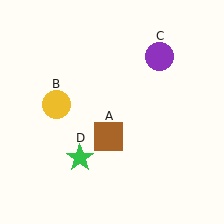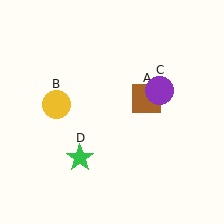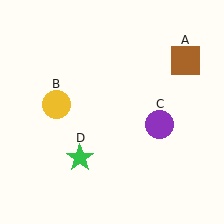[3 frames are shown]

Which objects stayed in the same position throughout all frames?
Yellow circle (object B) and green star (object D) remained stationary.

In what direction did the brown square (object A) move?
The brown square (object A) moved up and to the right.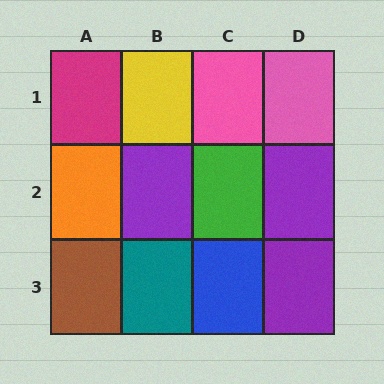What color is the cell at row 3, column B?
Teal.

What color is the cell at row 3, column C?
Blue.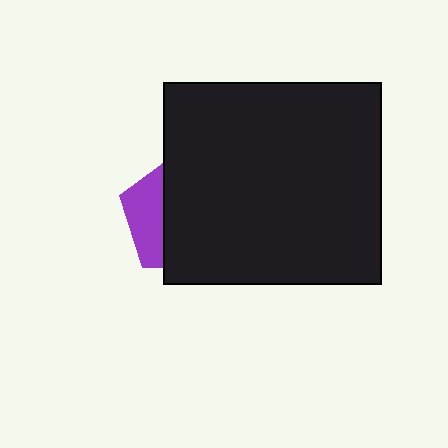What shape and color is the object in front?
The object in front is a black rectangle.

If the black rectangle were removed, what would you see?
You would see the complete purple pentagon.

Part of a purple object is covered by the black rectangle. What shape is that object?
It is a pentagon.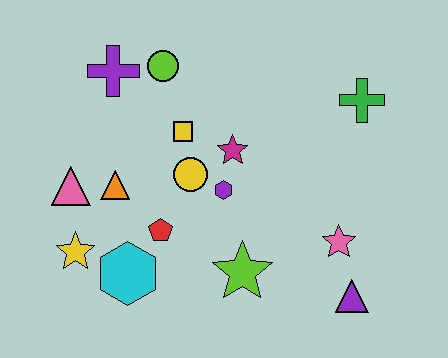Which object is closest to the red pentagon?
The cyan hexagon is closest to the red pentagon.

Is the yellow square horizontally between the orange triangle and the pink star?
Yes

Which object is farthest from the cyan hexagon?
The green cross is farthest from the cyan hexagon.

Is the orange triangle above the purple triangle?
Yes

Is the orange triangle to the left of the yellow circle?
Yes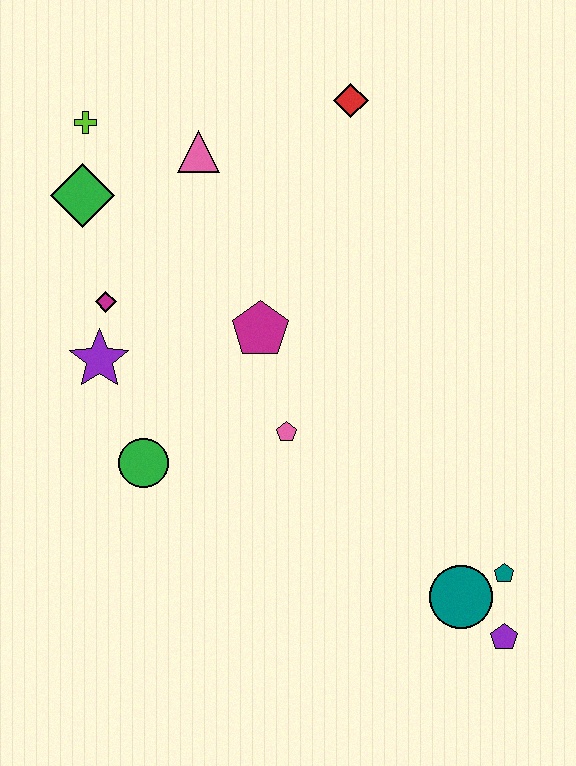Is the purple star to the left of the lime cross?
No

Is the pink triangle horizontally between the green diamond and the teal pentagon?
Yes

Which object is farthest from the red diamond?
The purple pentagon is farthest from the red diamond.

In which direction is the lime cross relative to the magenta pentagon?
The lime cross is above the magenta pentagon.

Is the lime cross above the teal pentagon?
Yes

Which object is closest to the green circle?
The purple star is closest to the green circle.